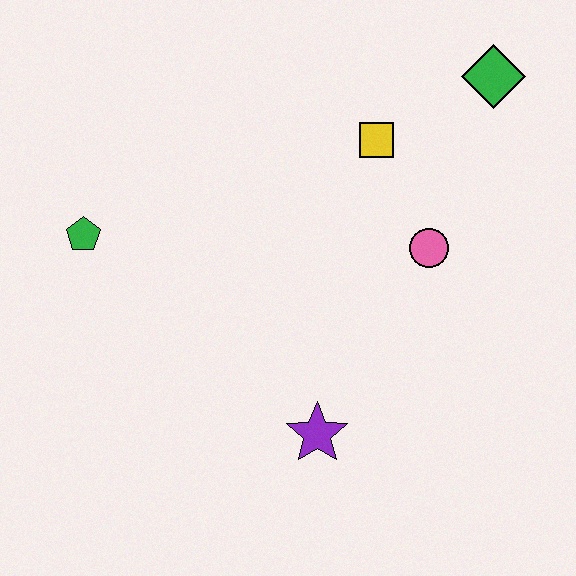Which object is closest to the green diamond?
The yellow square is closest to the green diamond.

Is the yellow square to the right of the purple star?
Yes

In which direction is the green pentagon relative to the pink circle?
The green pentagon is to the left of the pink circle.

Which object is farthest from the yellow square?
The green pentagon is farthest from the yellow square.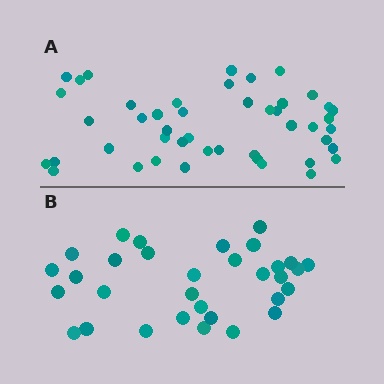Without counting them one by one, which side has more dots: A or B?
Region A (the top region) has more dots.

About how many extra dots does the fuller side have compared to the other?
Region A has approximately 15 more dots than region B.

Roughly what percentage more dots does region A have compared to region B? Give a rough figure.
About 45% more.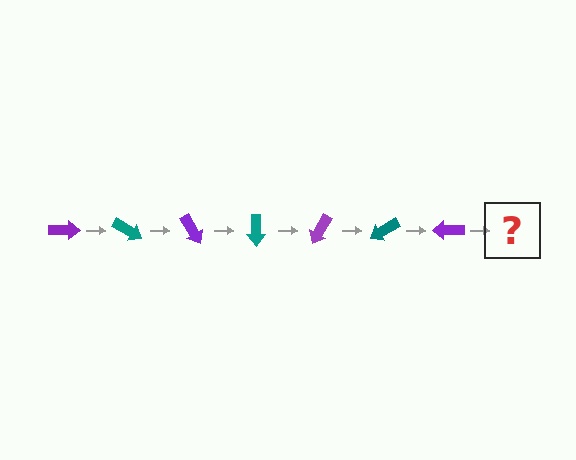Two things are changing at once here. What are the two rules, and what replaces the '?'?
The two rules are that it rotates 30 degrees each step and the color cycles through purple and teal. The '?' should be a teal arrow, rotated 210 degrees from the start.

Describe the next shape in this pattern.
It should be a teal arrow, rotated 210 degrees from the start.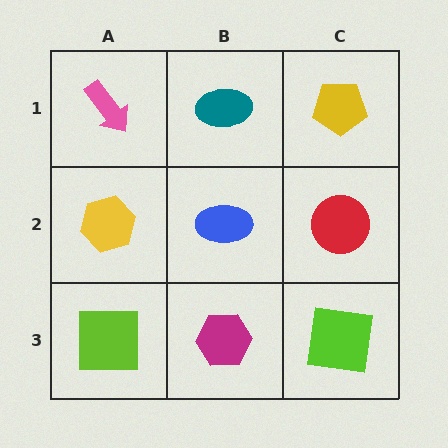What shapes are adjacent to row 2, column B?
A teal ellipse (row 1, column B), a magenta hexagon (row 3, column B), a yellow hexagon (row 2, column A), a red circle (row 2, column C).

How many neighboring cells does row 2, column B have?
4.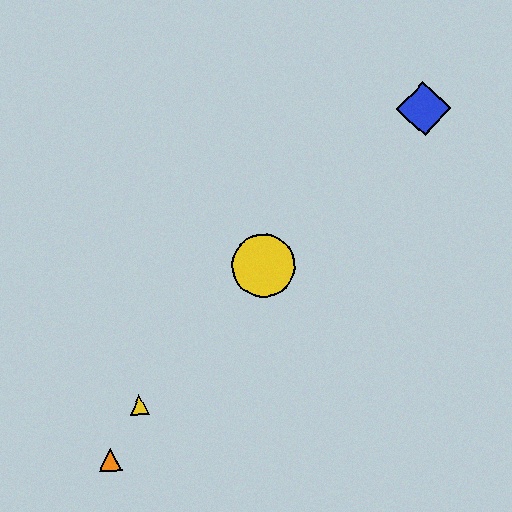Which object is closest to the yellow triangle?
The orange triangle is closest to the yellow triangle.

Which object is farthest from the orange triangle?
The blue diamond is farthest from the orange triangle.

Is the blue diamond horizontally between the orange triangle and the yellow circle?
No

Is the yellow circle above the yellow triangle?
Yes